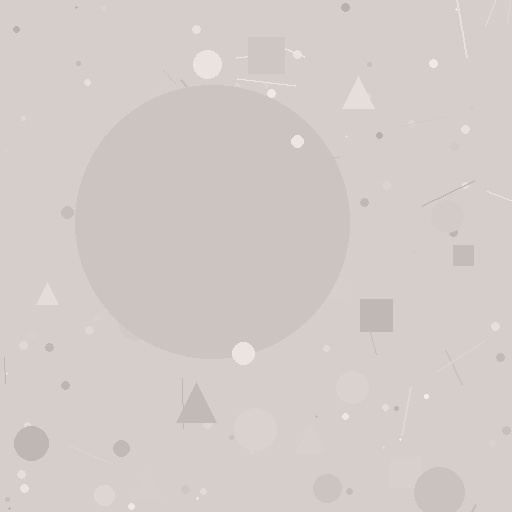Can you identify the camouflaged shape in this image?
The camouflaged shape is a circle.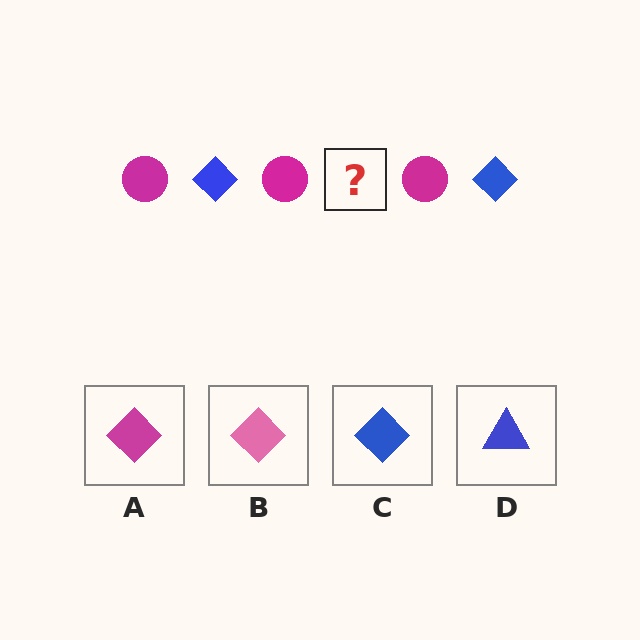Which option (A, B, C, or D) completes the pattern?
C.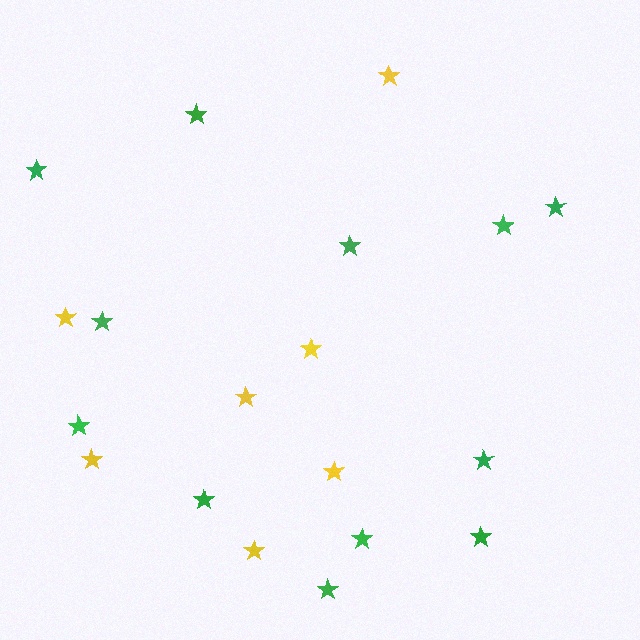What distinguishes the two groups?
There are 2 groups: one group of green stars (12) and one group of yellow stars (7).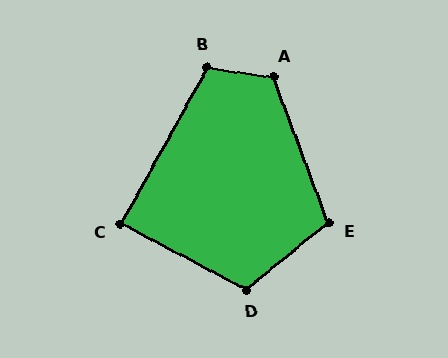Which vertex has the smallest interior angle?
C, at approximately 89 degrees.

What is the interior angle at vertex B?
Approximately 110 degrees (obtuse).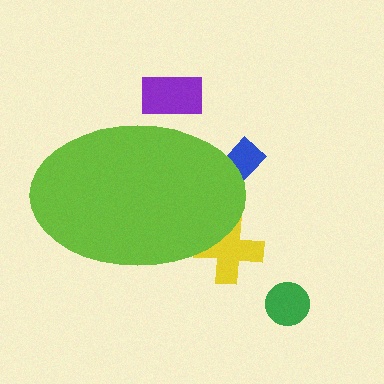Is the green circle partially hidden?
No, the green circle is fully visible.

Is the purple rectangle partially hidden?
Yes, the purple rectangle is partially hidden behind the lime ellipse.